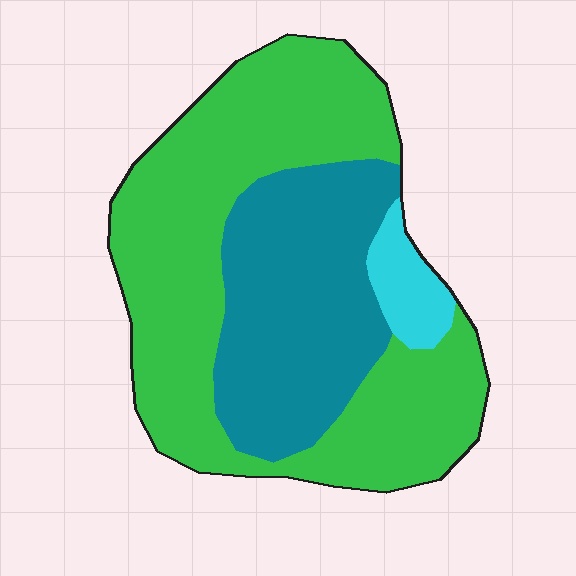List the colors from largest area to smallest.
From largest to smallest: green, teal, cyan.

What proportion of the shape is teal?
Teal covers about 35% of the shape.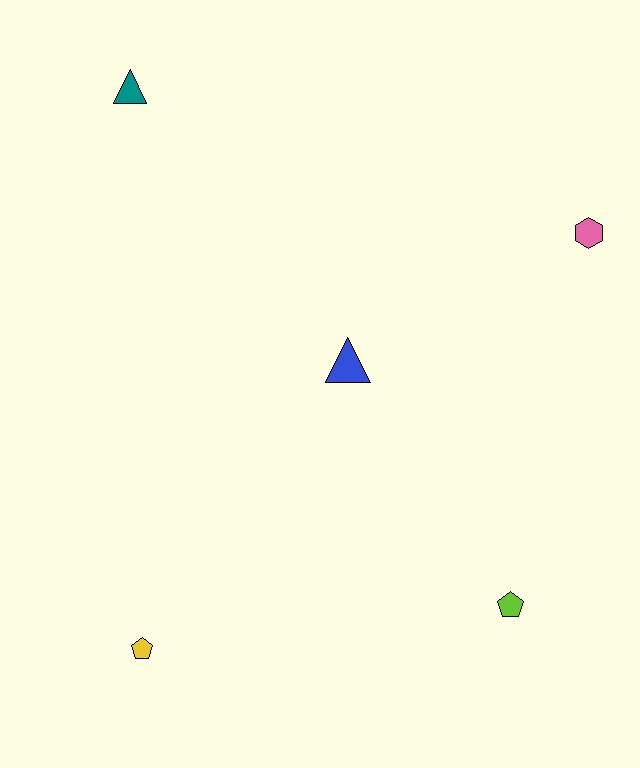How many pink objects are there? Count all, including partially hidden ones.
There is 1 pink object.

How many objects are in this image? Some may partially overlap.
There are 5 objects.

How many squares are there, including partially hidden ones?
There are no squares.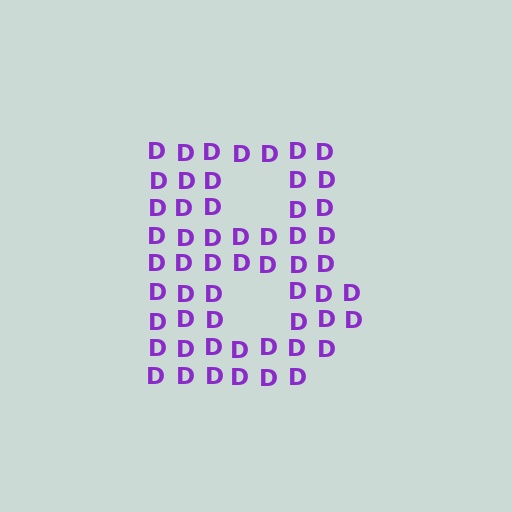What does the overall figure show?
The overall figure shows the letter B.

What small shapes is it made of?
It is made of small letter D's.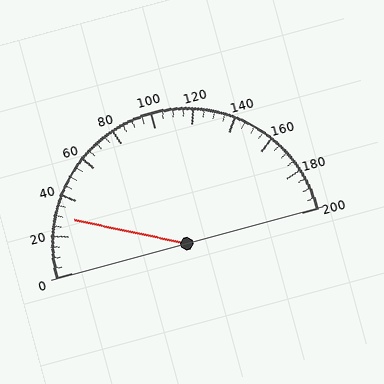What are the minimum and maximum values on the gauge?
The gauge ranges from 0 to 200.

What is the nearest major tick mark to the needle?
The nearest major tick mark is 40.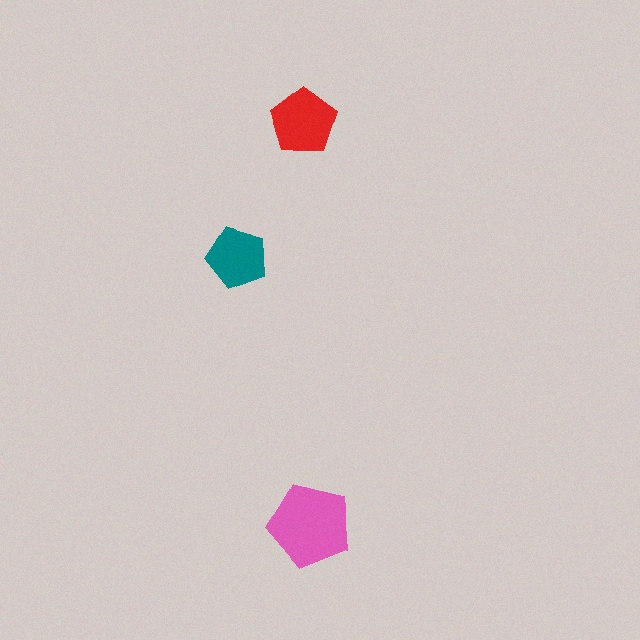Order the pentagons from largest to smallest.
the pink one, the red one, the teal one.